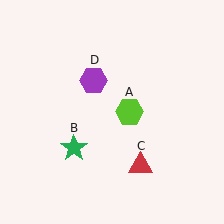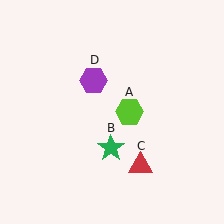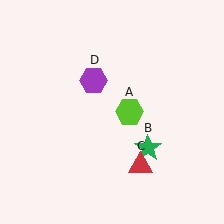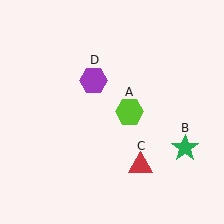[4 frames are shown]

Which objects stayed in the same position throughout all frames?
Lime hexagon (object A) and red triangle (object C) and purple hexagon (object D) remained stationary.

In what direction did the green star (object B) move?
The green star (object B) moved right.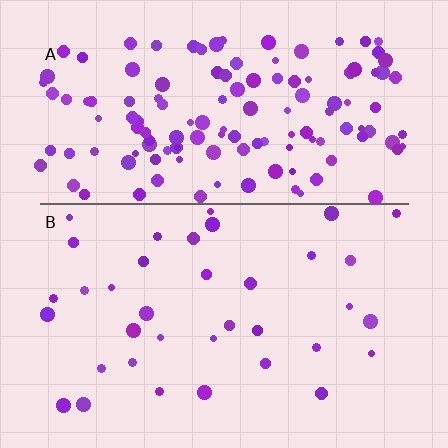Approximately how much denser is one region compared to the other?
Approximately 3.9× — region A over region B.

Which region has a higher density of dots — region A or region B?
A (the top).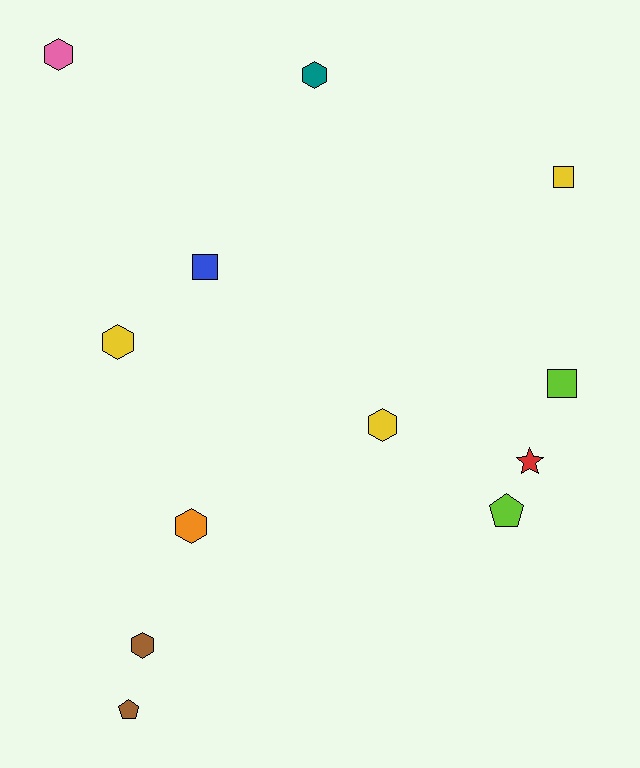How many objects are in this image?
There are 12 objects.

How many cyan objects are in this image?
There are no cyan objects.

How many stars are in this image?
There is 1 star.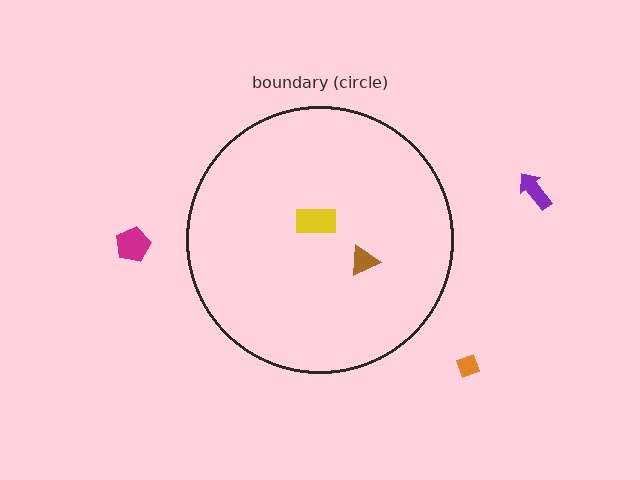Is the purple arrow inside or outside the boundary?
Outside.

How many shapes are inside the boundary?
2 inside, 3 outside.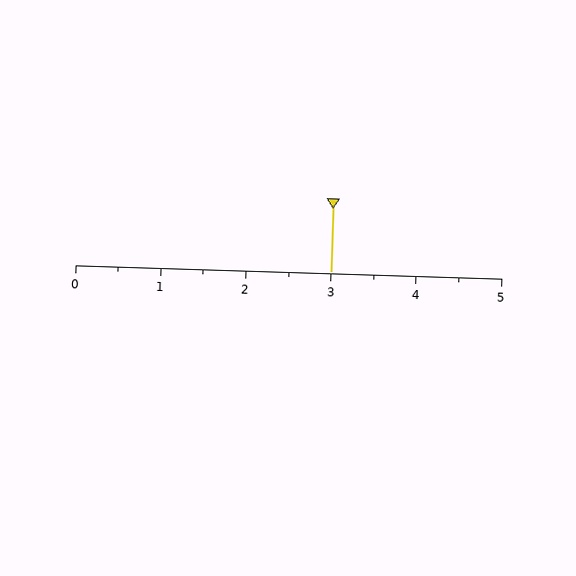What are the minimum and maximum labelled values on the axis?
The axis runs from 0 to 5.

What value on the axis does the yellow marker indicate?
The marker indicates approximately 3.